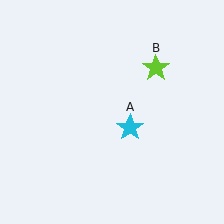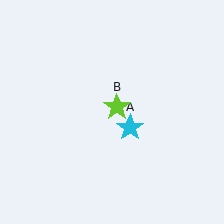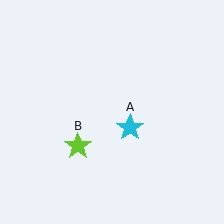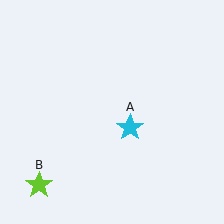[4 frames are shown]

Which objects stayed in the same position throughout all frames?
Cyan star (object A) remained stationary.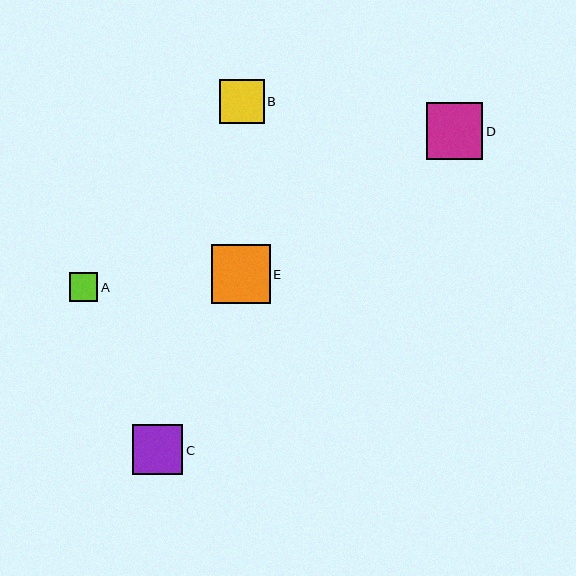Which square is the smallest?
Square A is the smallest with a size of approximately 29 pixels.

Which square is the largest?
Square E is the largest with a size of approximately 59 pixels.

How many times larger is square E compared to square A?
Square E is approximately 2.1 times the size of square A.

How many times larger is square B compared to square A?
Square B is approximately 1.6 times the size of square A.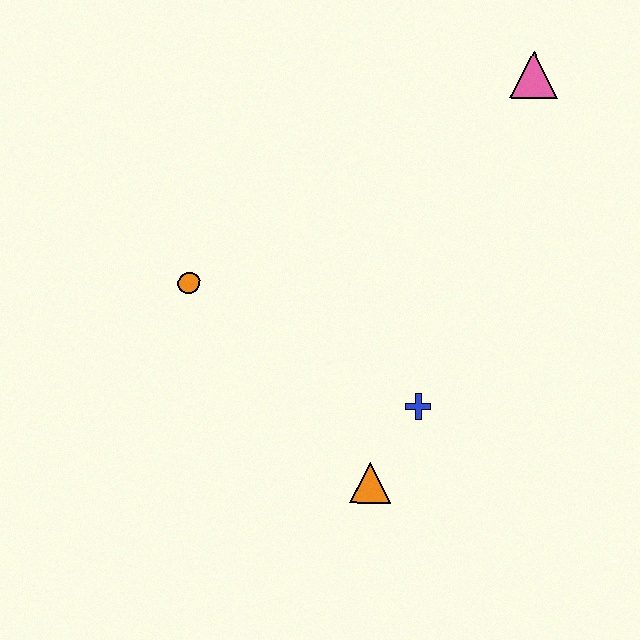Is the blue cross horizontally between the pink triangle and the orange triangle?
Yes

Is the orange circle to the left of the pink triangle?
Yes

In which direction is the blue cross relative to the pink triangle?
The blue cross is below the pink triangle.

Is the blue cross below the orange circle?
Yes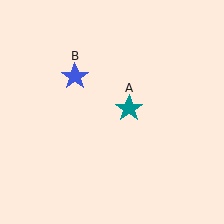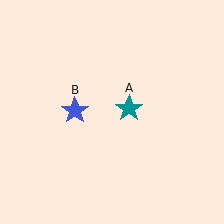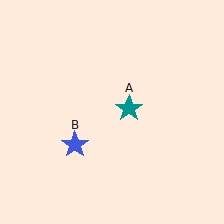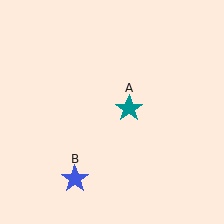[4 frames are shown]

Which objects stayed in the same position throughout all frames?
Teal star (object A) remained stationary.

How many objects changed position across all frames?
1 object changed position: blue star (object B).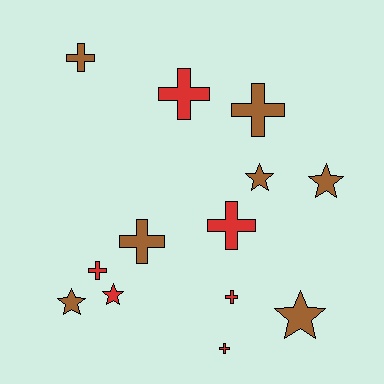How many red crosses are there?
There are 5 red crosses.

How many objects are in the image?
There are 13 objects.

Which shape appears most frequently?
Cross, with 8 objects.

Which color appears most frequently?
Brown, with 7 objects.